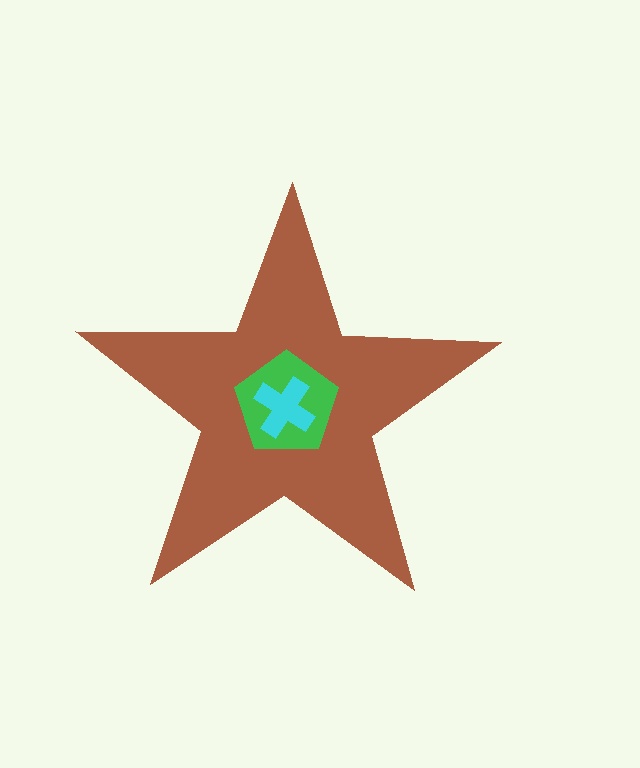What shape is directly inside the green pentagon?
The cyan cross.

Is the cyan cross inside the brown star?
Yes.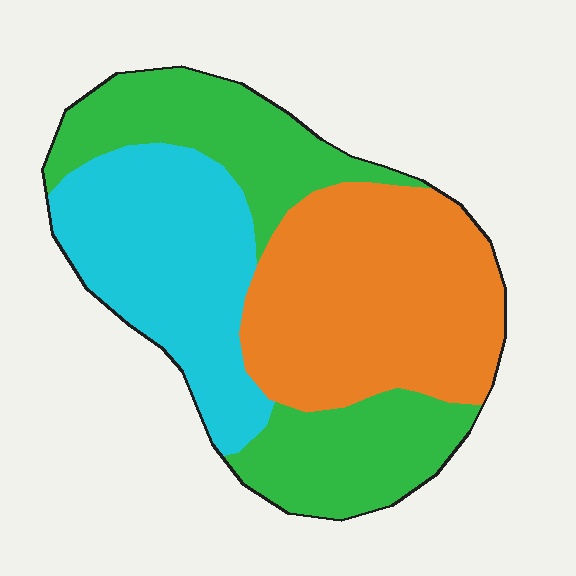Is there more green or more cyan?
Green.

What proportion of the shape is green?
Green takes up about one third (1/3) of the shape.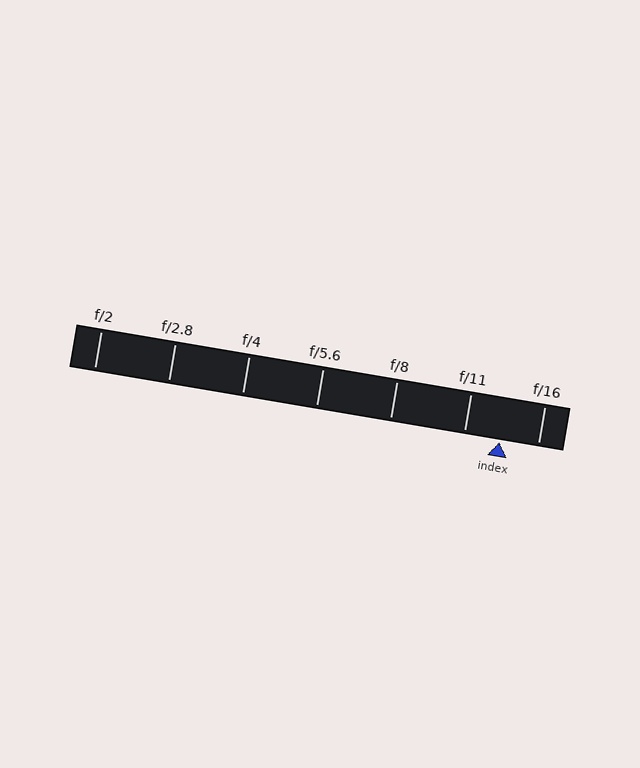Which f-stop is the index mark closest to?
The index mark is closest to f/11.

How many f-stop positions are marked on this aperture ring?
There are 7 f-stop positions marked.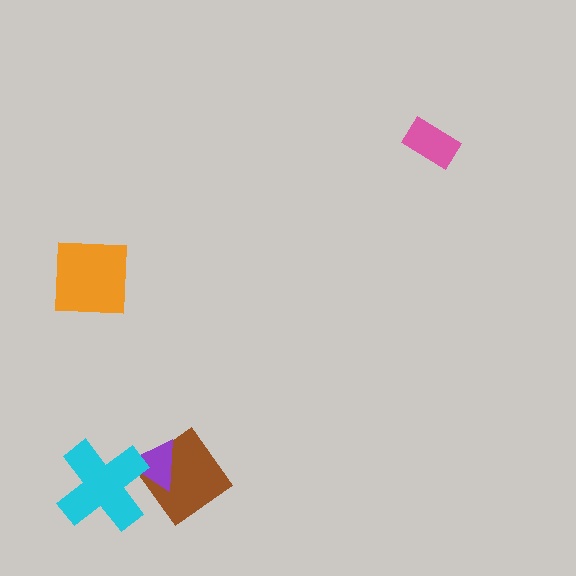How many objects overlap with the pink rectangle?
0 objects overlap with the pink rectangle.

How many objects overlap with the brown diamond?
2 objects overlap with the brown diamond.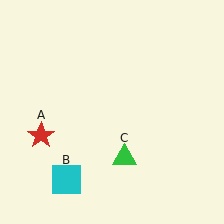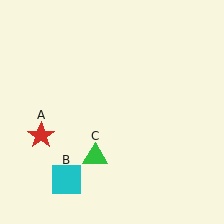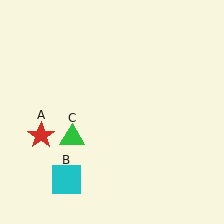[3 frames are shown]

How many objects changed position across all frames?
1 object changed position: green triangle (object C).